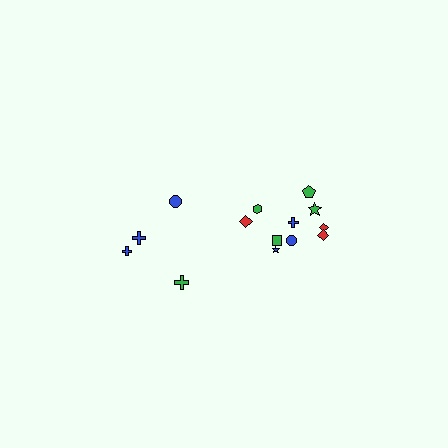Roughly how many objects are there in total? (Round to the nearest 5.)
Roughly 15 objects in total.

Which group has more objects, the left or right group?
The right group.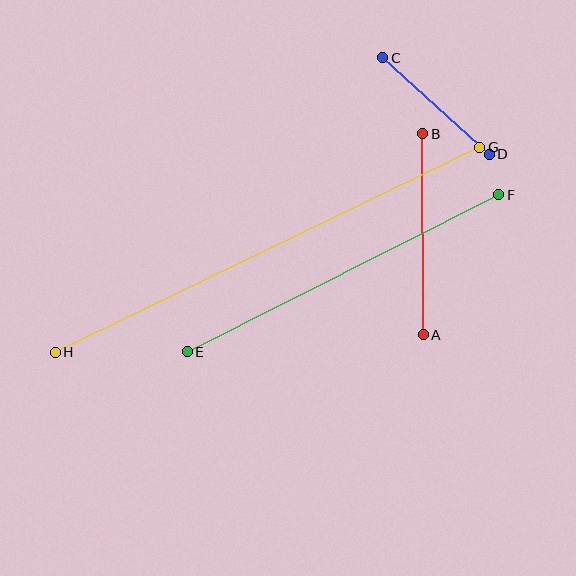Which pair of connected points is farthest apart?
Points G and H are farthest apart.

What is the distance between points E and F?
The distance is approximately 349 pixels.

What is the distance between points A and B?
The distance is approximately 201 pixels.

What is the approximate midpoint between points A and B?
The midpoint is at approximately (423, 234) pixels.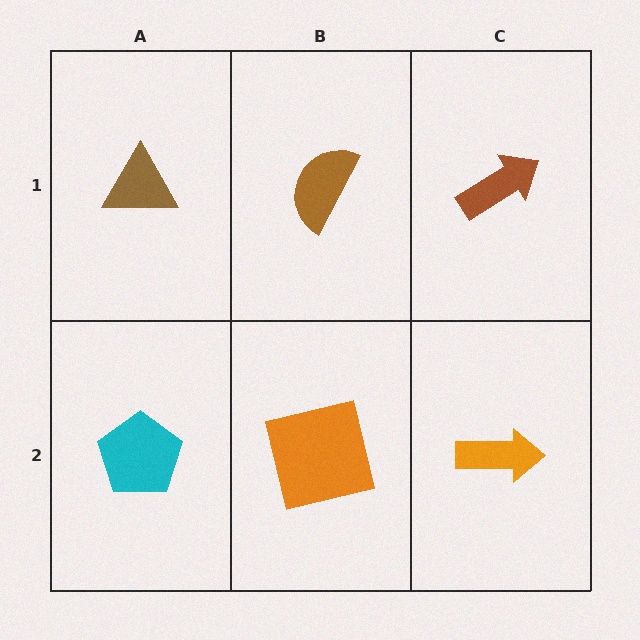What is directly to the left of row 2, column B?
A cyan pentagon.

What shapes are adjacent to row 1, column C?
An orange arrow (row 2, column C), a brown semicircle (row 1, column B).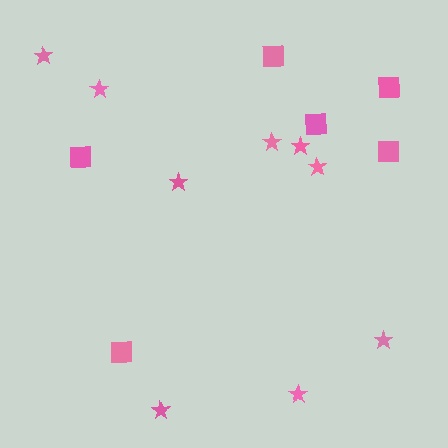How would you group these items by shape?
There are 2 groups: one group of stars (9) and one group of squares (6).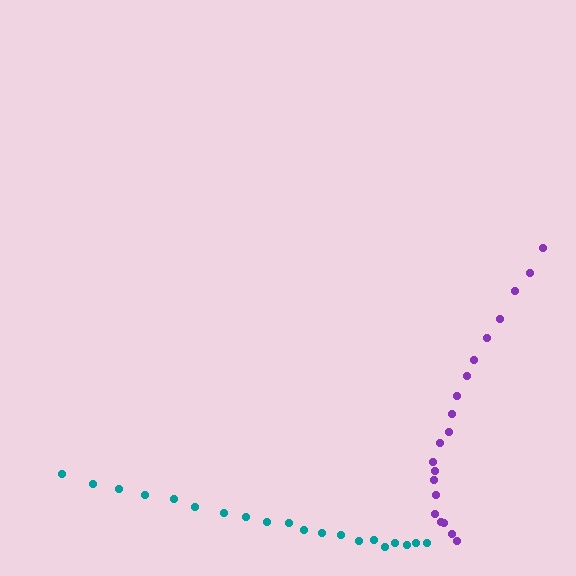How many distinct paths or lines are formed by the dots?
There are 2 distinct paths.